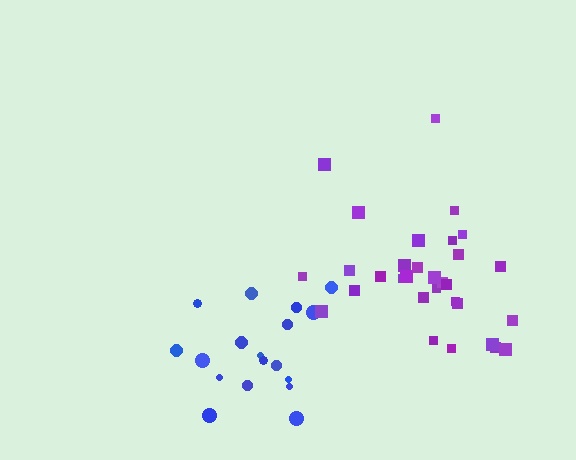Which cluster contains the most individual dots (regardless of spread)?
Purple (31).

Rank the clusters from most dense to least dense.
purple, blue.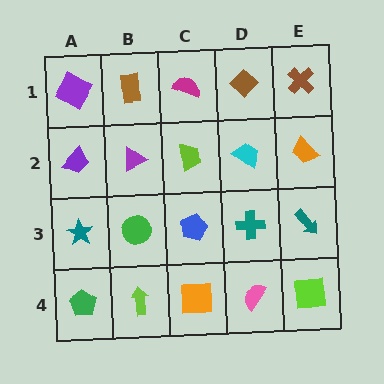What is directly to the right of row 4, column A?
A lime arrow.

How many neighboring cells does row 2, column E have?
3.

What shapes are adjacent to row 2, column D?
A brown diamond (row 1, column D), a teal cross (row 3, column D), a lime trapezoid (row 2, column C), an orange trapezoid (row 2, column E).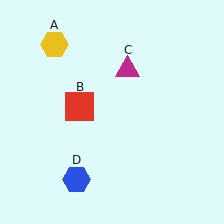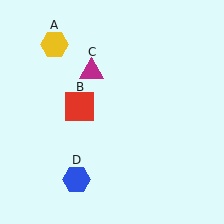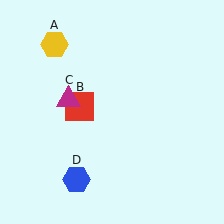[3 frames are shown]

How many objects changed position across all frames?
1 object changed position: magenta triangle (object C).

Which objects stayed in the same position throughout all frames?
Yellow hexagon (object A) and red square (object B) and blue hexagon (object D) remained stationary.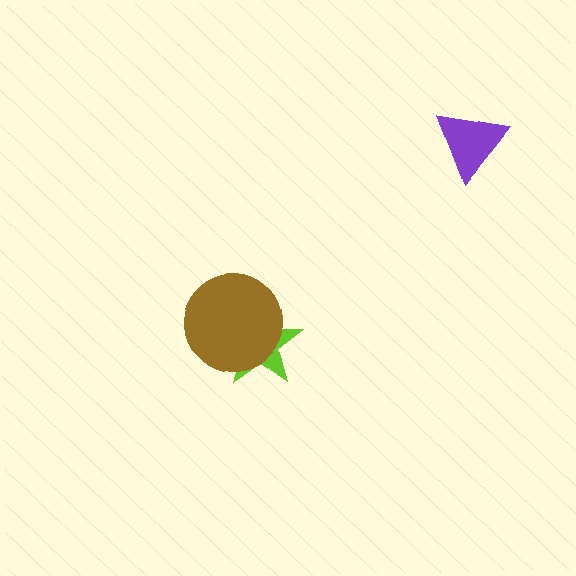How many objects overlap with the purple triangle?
0 objects overlap with the purple triangle.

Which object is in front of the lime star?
The brown circle is in front of the lime star.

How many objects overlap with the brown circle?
1 object overlaps with the brown circle.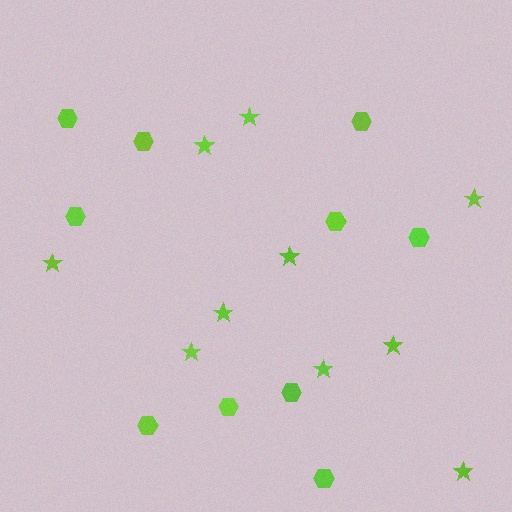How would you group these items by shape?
There are 2 groups: one group of hexagons (10) and one group of stars (10).